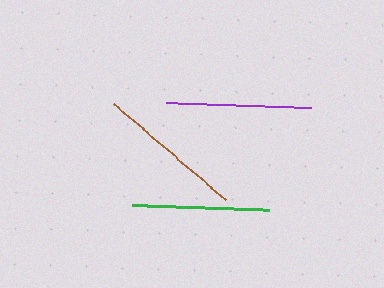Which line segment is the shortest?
The green line is the shortest at approximately 137 pixels.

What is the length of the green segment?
The green segment is approximately 137 pixels long.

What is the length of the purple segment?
The purple segment is approximately 145 pixels long.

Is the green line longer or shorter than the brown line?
The brown line is longer than the green line.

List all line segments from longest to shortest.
From longest to shortest: brown, purple, green.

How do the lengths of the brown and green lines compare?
The brown and green lines are approximately the same length.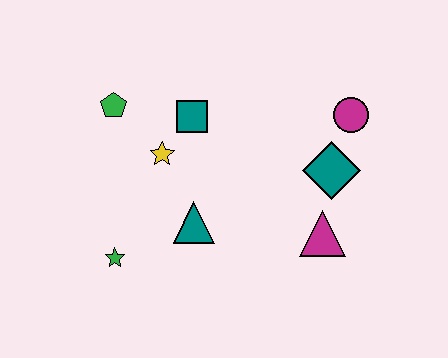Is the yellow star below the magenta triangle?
No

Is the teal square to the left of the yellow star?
No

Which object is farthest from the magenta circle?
The green star is farthest from the magenta circle.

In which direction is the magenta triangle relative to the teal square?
The magenta triangle is to the right of the teal square.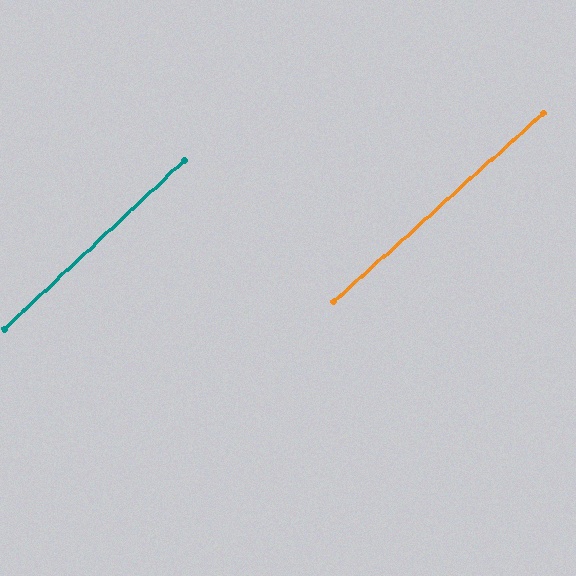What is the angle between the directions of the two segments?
Approximately 1 degree.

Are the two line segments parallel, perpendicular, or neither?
Parallel — their directions differ by only 1.0°.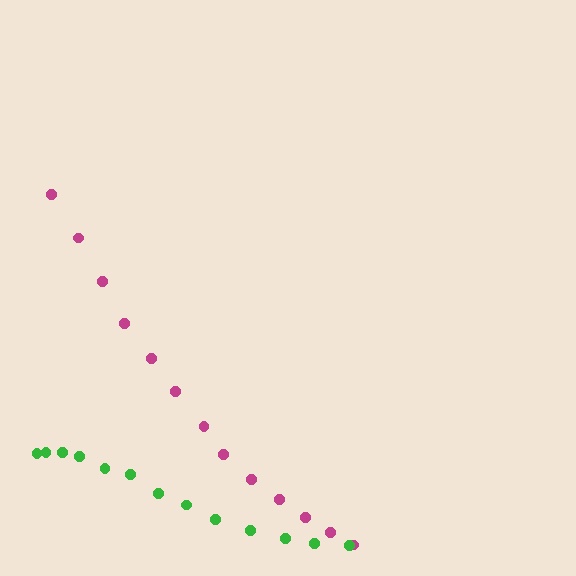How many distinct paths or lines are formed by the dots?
There are 2 distinct paths.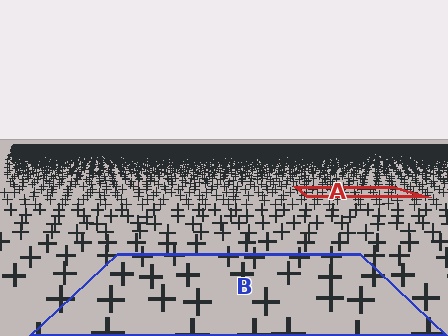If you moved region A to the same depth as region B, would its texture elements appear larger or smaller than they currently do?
They would appear larger. At a closer depth, the same texture elements are projected at a bigger on-screen size.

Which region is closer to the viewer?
Region B is closer. The texture elements there are larger and more spread out.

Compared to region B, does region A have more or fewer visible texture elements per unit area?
Region A has more texture elements per unit area — they are packed more densely because it is farther away.